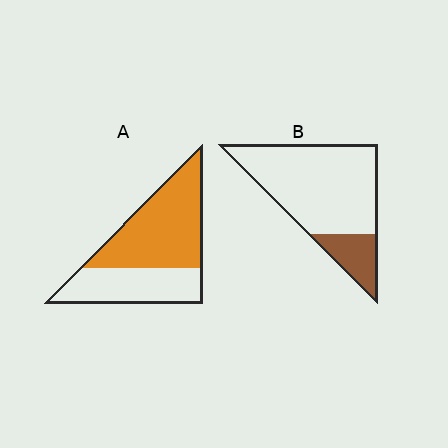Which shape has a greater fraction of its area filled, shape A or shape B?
Shape A.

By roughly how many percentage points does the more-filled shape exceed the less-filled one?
By roughly 40 percentage points (A over B).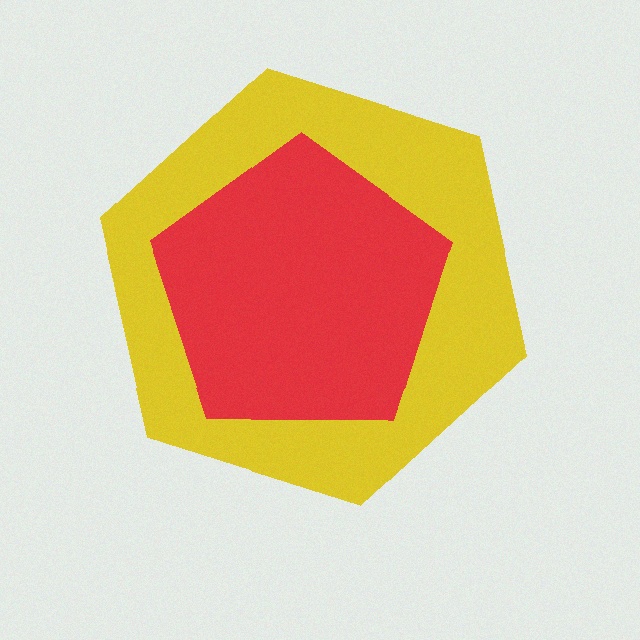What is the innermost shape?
The red pentagon.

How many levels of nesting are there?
2.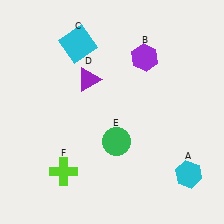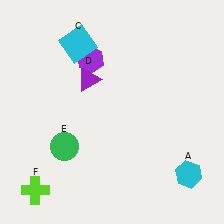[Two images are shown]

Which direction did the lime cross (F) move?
The lime cross (F) moved left.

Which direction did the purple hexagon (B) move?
The purple hexagon (B) moved left.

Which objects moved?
The objects that moved are: the purple hexagon (B), the green circle (E), the lime cross (F).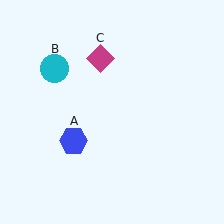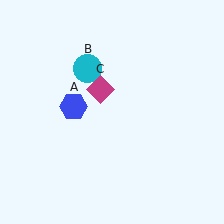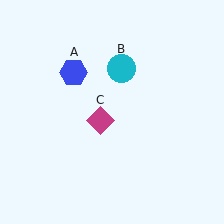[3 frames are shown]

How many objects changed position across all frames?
3 objects changed position: blue hexagon (object A), cyan circle (object B), magenta diamond (object C).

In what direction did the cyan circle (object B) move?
The cyan circle (object B) moved right.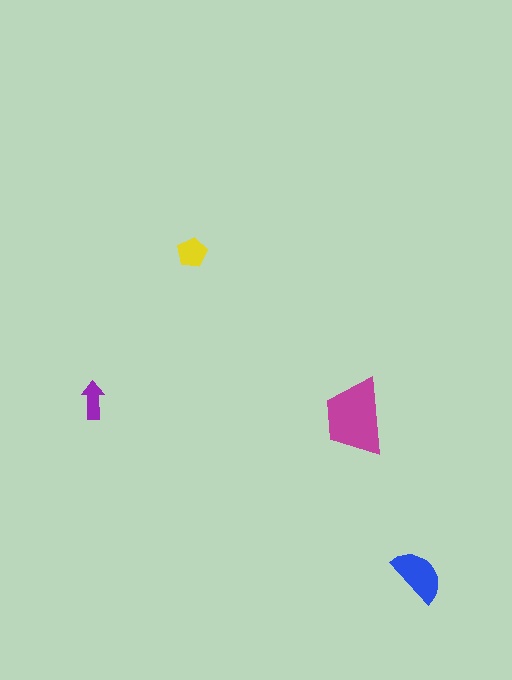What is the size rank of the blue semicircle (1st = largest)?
2nd.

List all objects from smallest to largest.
The purple arrow, the yellow pentagon, the blue semicircle, the magenta trapezoid.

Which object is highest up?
The yellow pentagon is topmost.